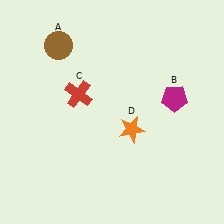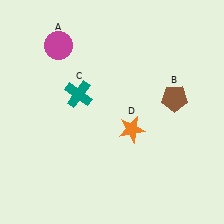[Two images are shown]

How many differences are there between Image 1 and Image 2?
There are 3 differences between the two images.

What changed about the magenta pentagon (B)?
In Image 1, B is magenta. In Image 2, it changed to brown.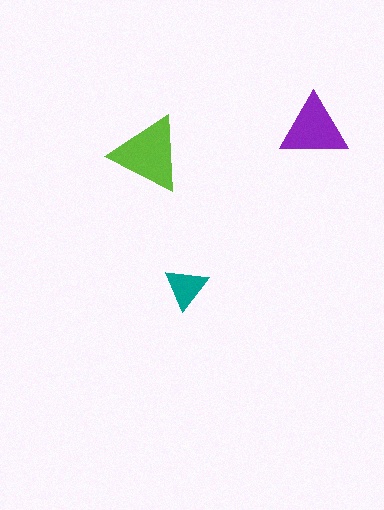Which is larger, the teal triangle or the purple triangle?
The purple one.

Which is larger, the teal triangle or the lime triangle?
The lime one.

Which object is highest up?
The purple triangle is topmost.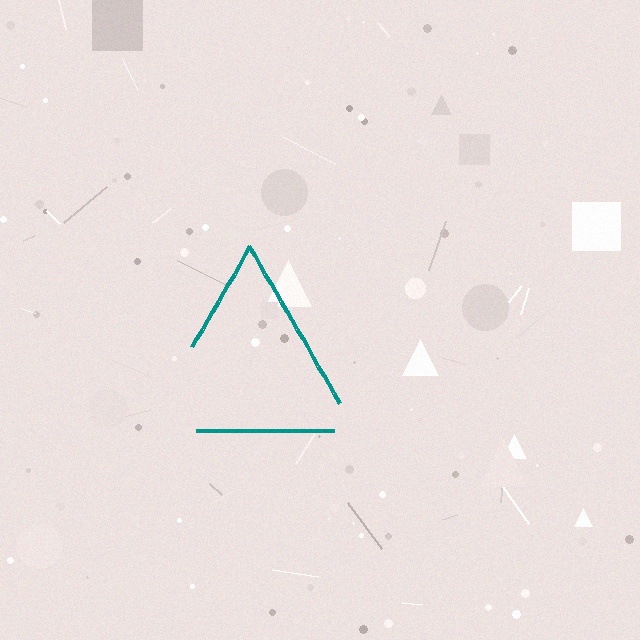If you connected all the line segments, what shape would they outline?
They would outline a triangle.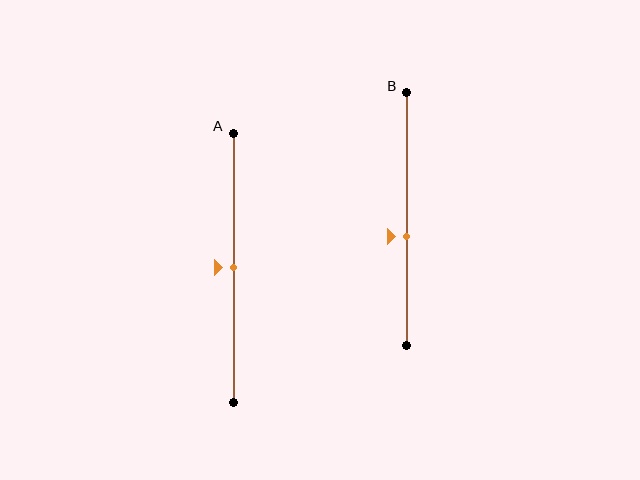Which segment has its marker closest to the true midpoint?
Segment A has its marker closest to the true midpoint.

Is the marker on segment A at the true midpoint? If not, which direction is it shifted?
Yes, the marker on segment A is at the true midpoint.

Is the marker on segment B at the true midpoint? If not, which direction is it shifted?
No, the marker on segment B is shifted downward by about 7% of the segment length.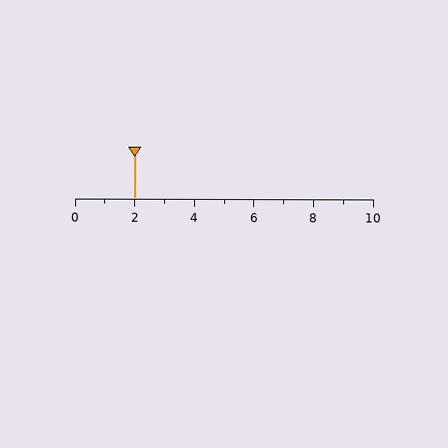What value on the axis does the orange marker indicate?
The marker indicates approximately 2.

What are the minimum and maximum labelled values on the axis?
The axis runs from 0 to 10.